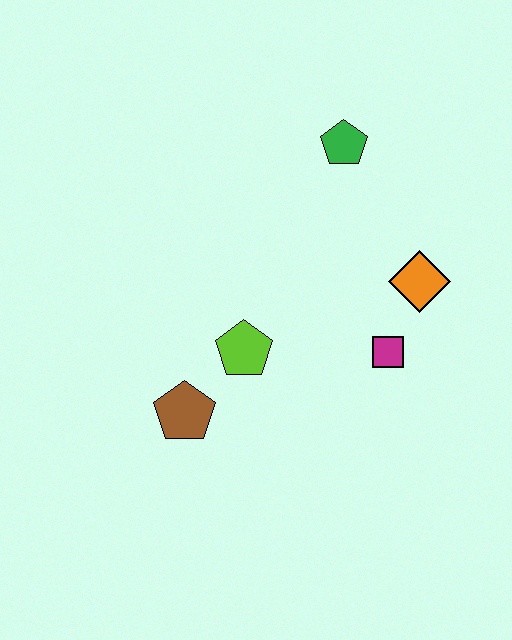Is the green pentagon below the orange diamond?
No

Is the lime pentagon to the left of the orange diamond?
Yes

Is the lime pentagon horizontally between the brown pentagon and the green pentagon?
Yes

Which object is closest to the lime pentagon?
The brown pentagon is closest to the lime pentagon.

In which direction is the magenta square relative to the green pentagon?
The magenta square is below the green pentagon.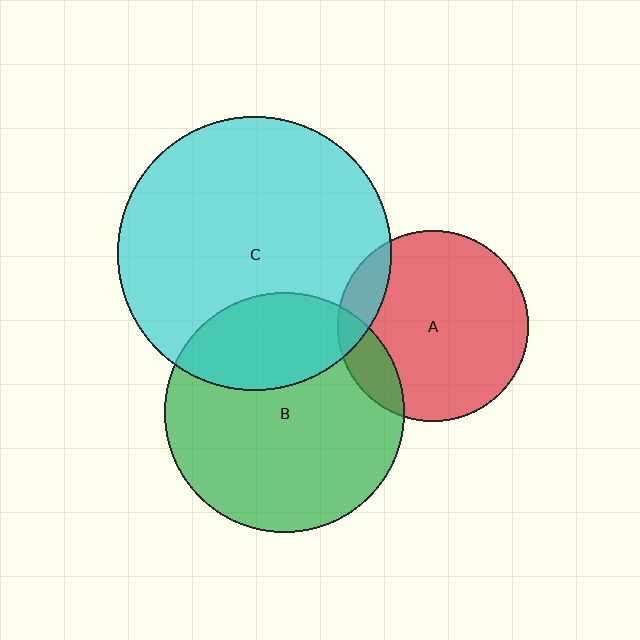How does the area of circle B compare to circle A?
Approximately 1.6 times.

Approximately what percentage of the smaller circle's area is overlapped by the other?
Approximately 30%.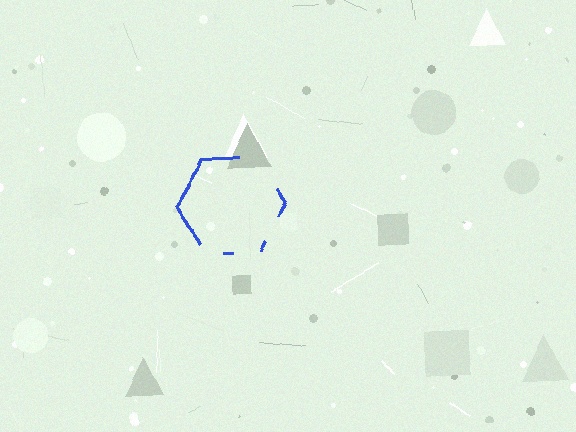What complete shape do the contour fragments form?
The contour fragments form a hexagon.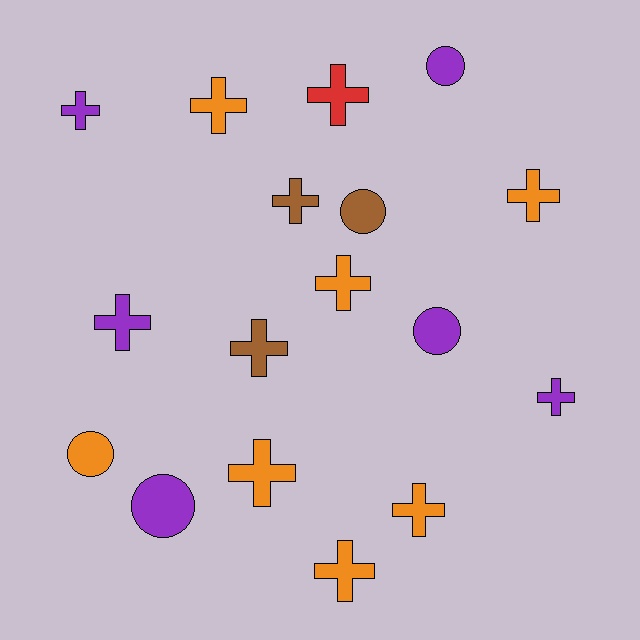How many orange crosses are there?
There are 6 orange crosses.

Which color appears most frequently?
Orange, with 7 objects.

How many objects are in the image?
There are 17 objects.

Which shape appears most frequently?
Cross, with 12 objects.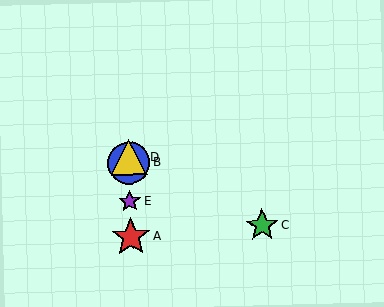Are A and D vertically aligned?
Yes, both are at x≈131.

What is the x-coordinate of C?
Object C is at x≈262.